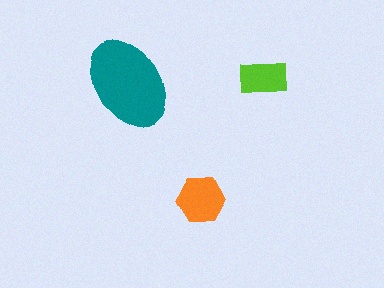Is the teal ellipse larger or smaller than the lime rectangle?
Larger.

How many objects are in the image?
There are 3 objects in the image.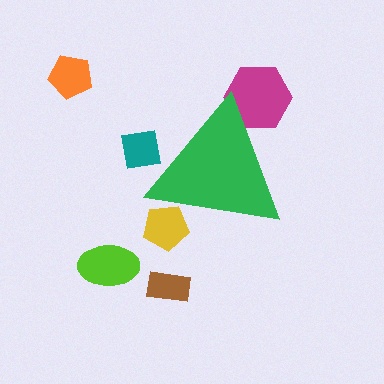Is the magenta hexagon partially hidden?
Yes, the magenta hexagon is partially hidden behind the green triangle.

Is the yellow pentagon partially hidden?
Yes, the yellow pentagon is partially hidden behind the green triangle.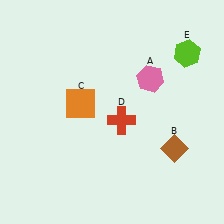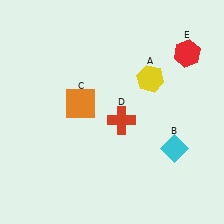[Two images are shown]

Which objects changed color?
A changed from pink to yellow. B changed from brown to cyan. E changed from lime to red.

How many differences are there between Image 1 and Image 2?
There are 3 differences between the two images.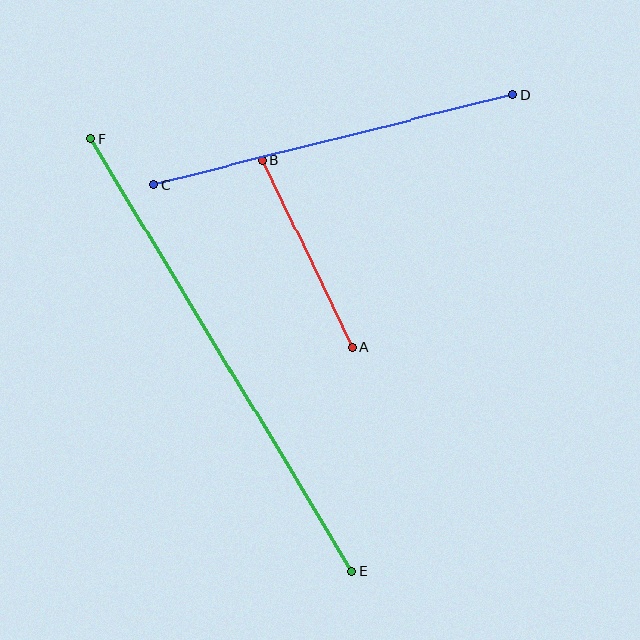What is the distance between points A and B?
The distance is approximately 207 pixels.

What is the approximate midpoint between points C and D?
The midpoint is at approximately (333, 140) pixels.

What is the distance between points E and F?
The distance is approximately 505 pixels.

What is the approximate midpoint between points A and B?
The midpoint is at approximately (307, 254) pixels.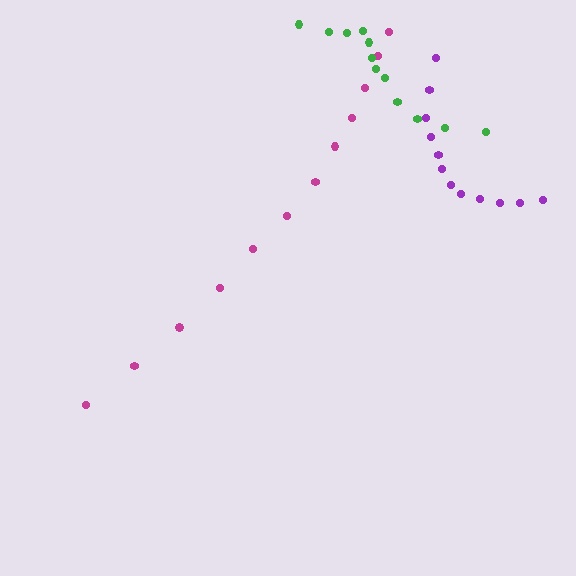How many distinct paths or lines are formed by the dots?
There are 3 distinct paths.